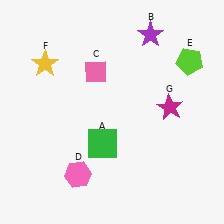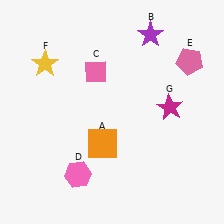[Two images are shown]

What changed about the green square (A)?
In Image 1, A is green. In Image 2, it changed to orange.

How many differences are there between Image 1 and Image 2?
There are 2 differences between the two images.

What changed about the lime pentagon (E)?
In Image 1, E is lime. In Image 2, it changed to pink.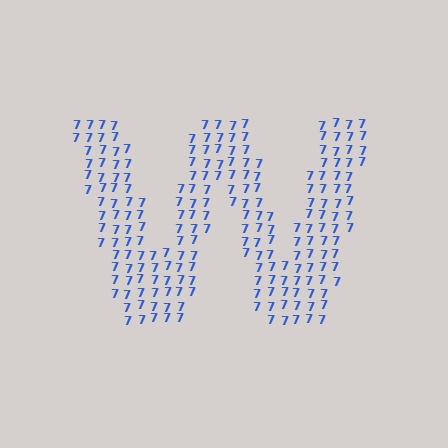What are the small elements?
The small elements are digit 7's.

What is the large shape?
The large shape is the letter W.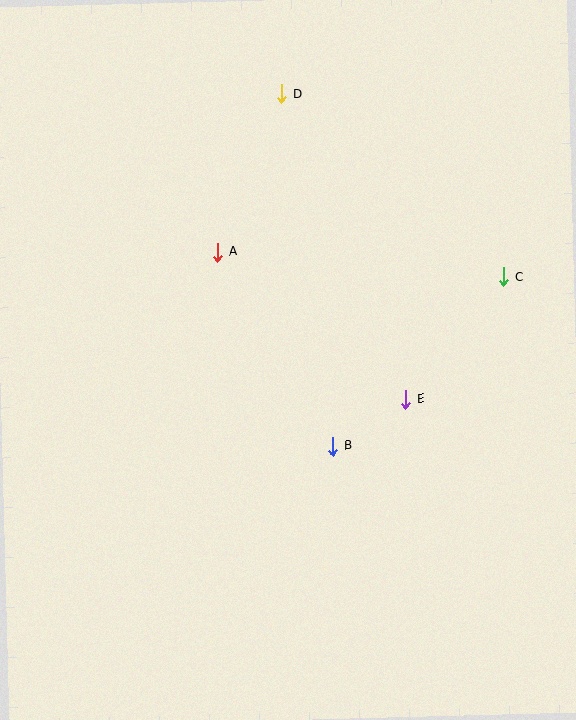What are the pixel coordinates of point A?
Point A is at (218, 252).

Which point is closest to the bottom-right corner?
Point E is closest to the bottom-right corner.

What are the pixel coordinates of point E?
Point E is at (406, 399).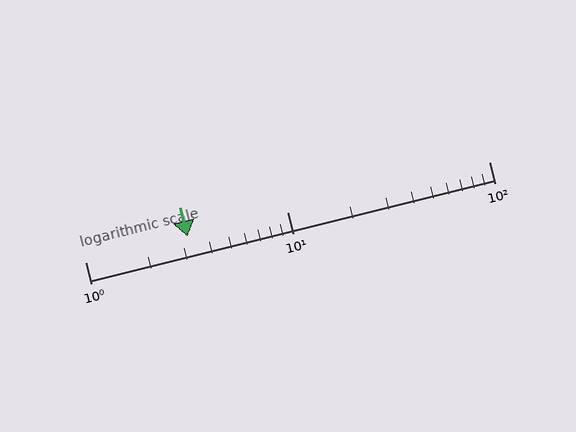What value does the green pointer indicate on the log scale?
The pointer indicates approximately 3.2.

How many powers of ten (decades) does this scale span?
The scale spans 2 decades, from 1 to 100.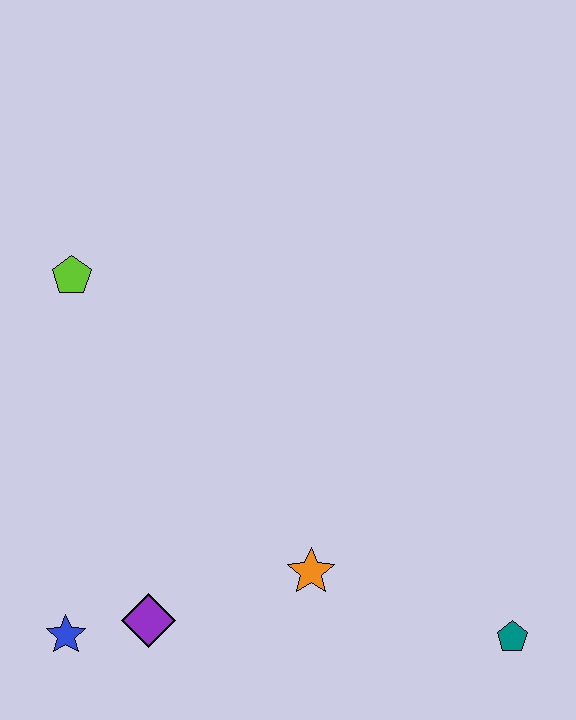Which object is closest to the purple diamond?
The blue star is closest to the purple diamond.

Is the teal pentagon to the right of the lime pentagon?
Yes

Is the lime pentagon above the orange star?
Yes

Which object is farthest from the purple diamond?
The teal pentagon is farthest from the purple diamond.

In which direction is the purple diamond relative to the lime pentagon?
The purple diamond is below the lime pentagon.